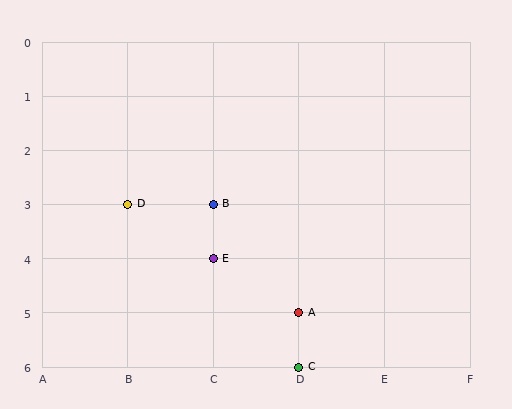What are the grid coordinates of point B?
Point B is at grid coordinates (C, 3).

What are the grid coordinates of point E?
Point E is at grid coordinates (C, 4).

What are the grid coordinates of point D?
Point D is at grid coordinates (B, 3).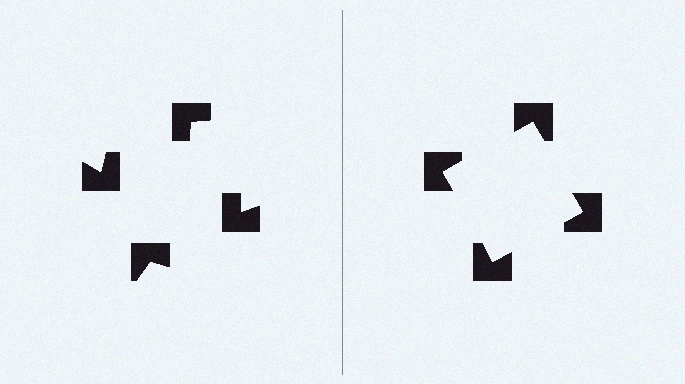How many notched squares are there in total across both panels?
8 — 4 on each side.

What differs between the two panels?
The notched squares are positioned identically on both sides; only the wedge orientations differ. On the right they align to a square; on the left they are misaligned.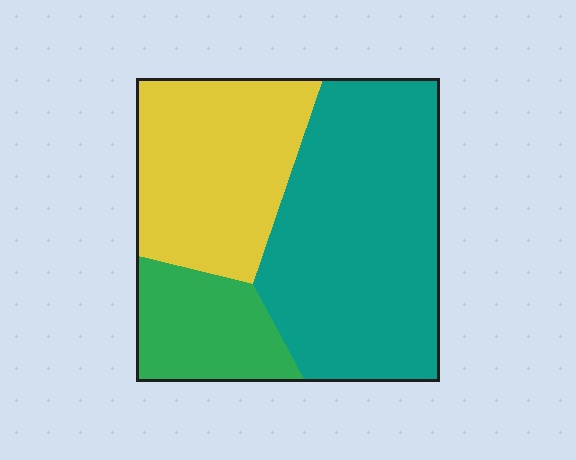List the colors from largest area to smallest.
From largest to smallest: teal, yellow, green.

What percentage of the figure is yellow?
Yellow covers 32% of the figure.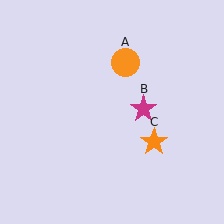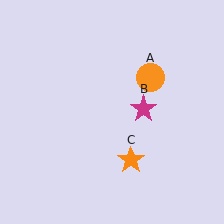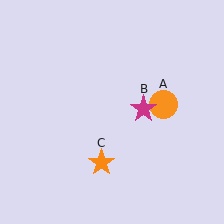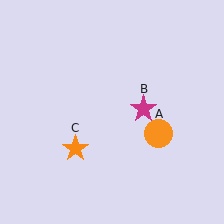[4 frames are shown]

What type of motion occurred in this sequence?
The orange circle (object A), orange star (object C) rotated clockwise around the center of the scene.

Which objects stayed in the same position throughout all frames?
Magenta star (object B) remained stationary.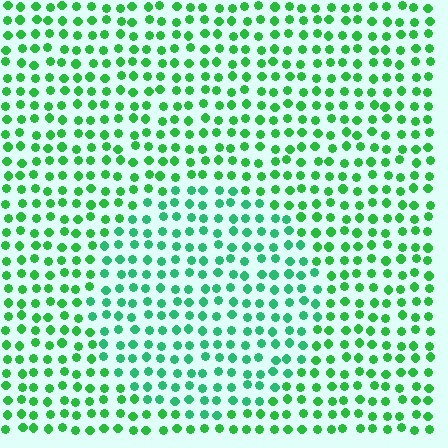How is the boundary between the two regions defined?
The boundary is defined purely by a slight shift in hue (about 22 degrees). Spacing, size, and orientation are identical on both sides.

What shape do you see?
I see a circle.